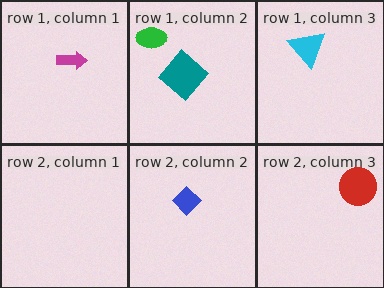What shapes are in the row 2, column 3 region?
The red circle.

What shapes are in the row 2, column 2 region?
The blue diamond.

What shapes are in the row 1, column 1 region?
The magenta arrow.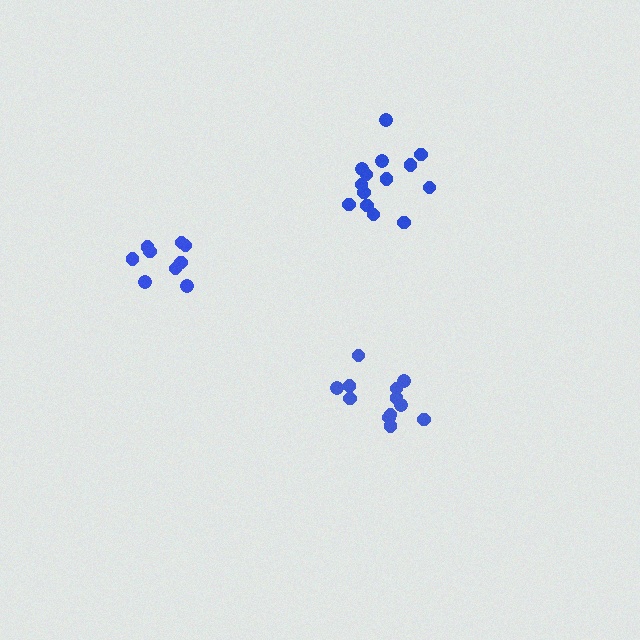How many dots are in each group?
Group 1: 14 dots, Group 2: 12 dots, Group 3: 9 dots (35 total).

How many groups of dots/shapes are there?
There are 3 groups.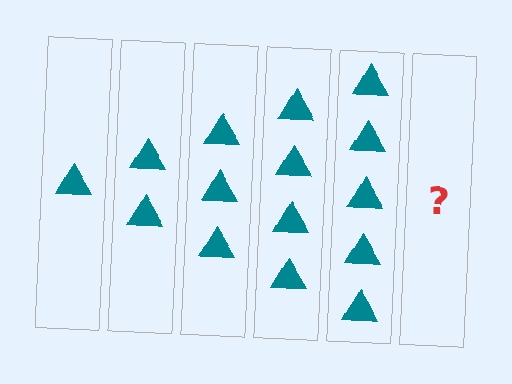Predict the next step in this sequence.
The next step is 6 triangles.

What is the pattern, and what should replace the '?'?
The pattern is that each step adds one more triangle. The '?' should be 6 triangles.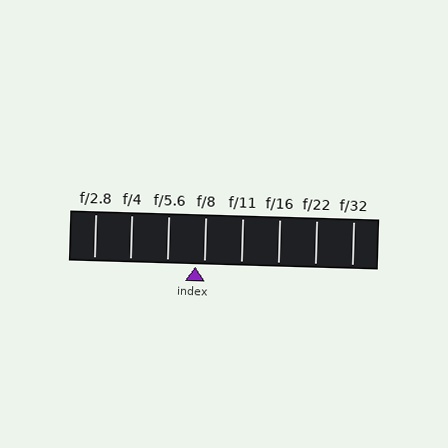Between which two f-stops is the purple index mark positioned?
The index mark is between f/5.6 and f/8.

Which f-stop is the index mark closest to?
The index mark is closest to f/8.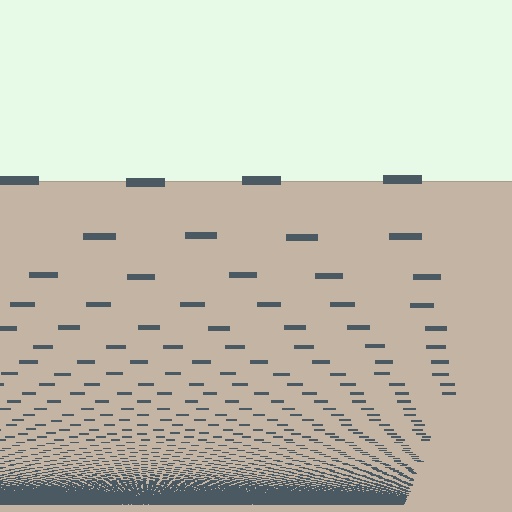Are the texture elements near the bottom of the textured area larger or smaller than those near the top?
Smaller. The gradient is inverted — elements near the bottom are smaller and denser.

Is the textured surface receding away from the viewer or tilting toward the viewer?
The surface appears to tilt toward the viewer. Texture elements get larger and sparser toward the top.